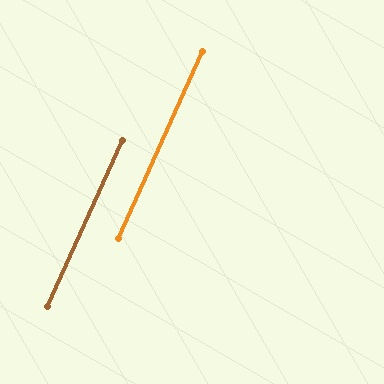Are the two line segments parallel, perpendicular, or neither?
Parallel — their directions differ by only 0.2°.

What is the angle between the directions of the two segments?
Approximately 0 degrees.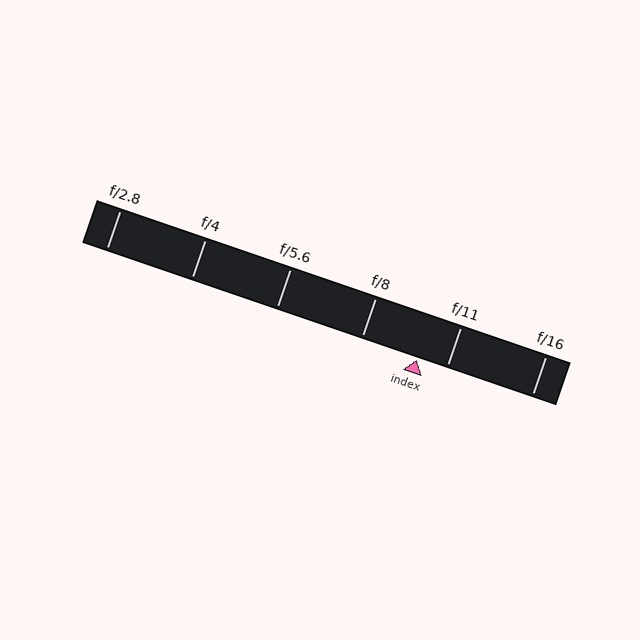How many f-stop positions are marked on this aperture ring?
There are 6 f-stop positions marked.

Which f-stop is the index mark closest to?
The index mark is closest to f/11.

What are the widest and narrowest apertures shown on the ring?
The widest aperture shown is f/2.8 and the narrowest is f/16.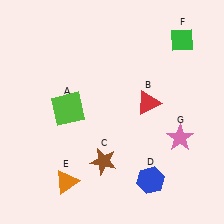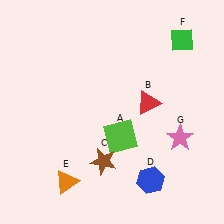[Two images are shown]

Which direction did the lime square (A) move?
The lime square (A) moved right.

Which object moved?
The lime square (A) moved right.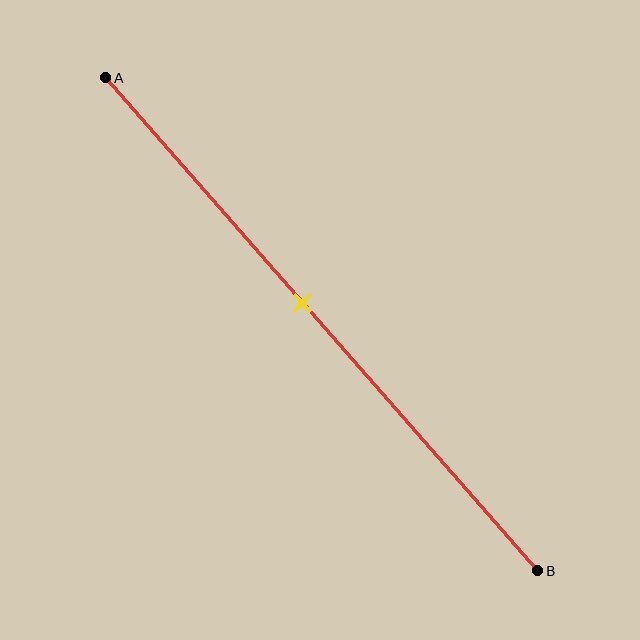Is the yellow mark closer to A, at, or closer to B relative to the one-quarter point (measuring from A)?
The yellow mark is closer to point B than the one-quarter point of segment AB.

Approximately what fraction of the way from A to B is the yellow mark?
The yellow mark is approximately 45% of the way from A to B.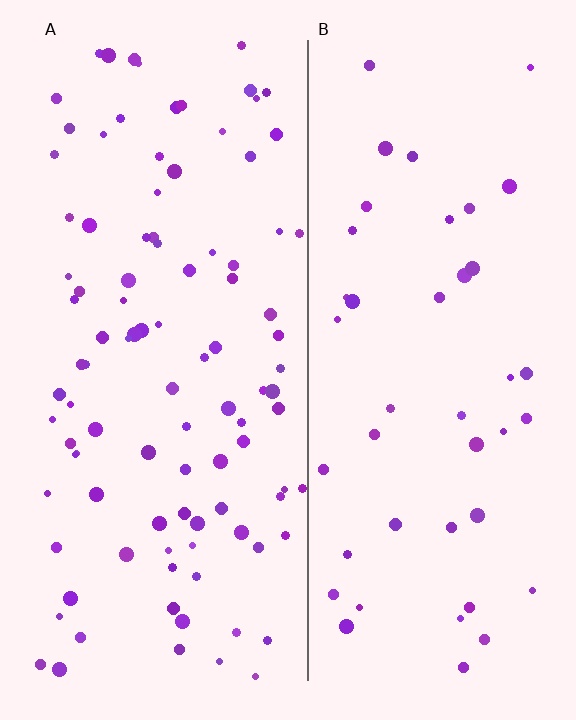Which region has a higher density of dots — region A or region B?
A (the left).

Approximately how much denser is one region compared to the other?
Approximately 2.3× — region A over region B.